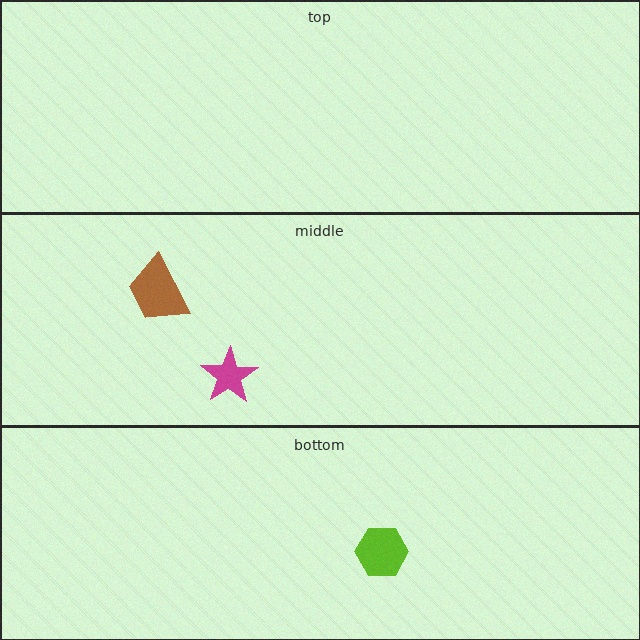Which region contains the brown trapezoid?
The middle region.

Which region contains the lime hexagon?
The bottom region.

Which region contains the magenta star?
The middle region.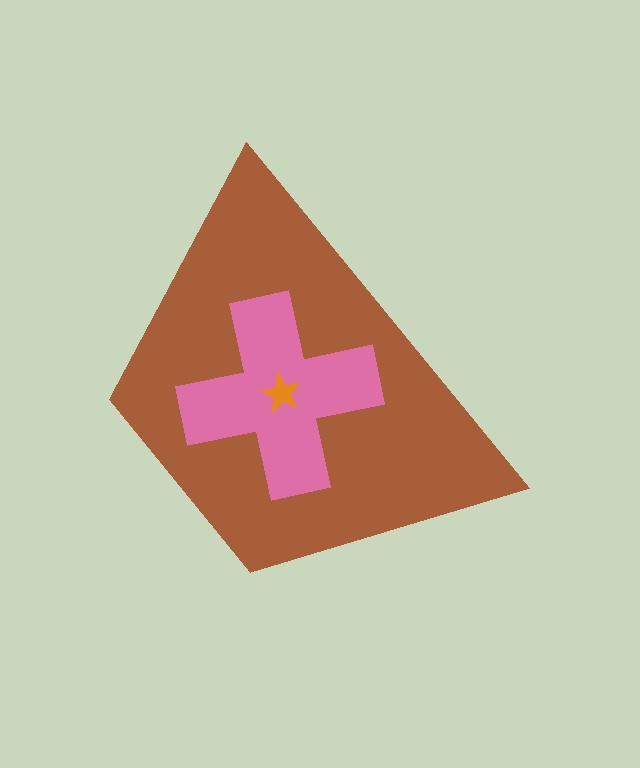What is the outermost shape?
The brown trapezoid.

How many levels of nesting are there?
3.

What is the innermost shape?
The orange star.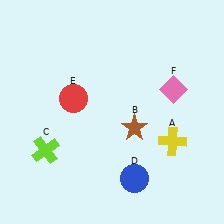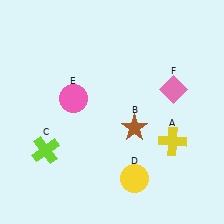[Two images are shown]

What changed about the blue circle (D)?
In Image 1, D is blue. In Image 2, it changed to yellow.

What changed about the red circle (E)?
In Image 1, E is red. In Image 2, it changed to pink.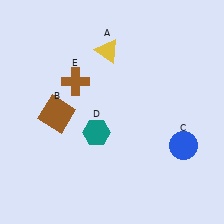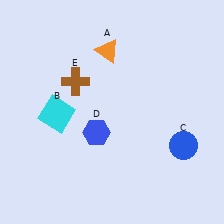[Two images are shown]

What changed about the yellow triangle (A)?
In Image 1, A is yellow. In Image 2, it changed to orange.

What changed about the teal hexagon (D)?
In Image 1, D is teal. In Image 2, it changed to blue.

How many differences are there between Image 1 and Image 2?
There are 3 differences between the two images.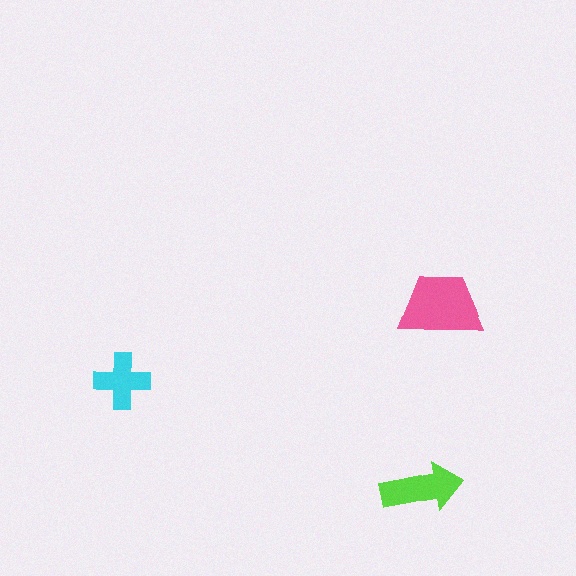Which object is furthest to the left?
The cyan cross is leftmost.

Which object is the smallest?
The cyan cross.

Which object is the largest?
The pink trapezoid.